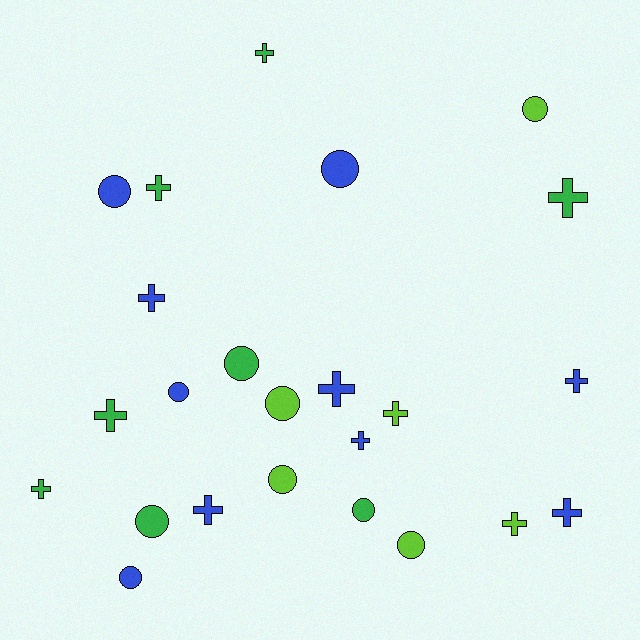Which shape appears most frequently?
Cross, with 13 objects.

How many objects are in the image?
There are 24 objects.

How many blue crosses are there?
There are 6 blue crosses.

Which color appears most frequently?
Blue, with 10 objects.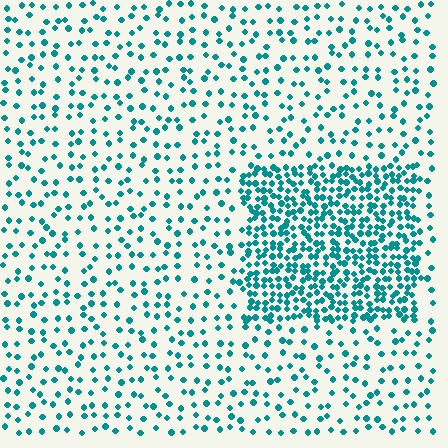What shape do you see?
I see a rectangle.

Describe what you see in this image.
The image contains small teal elements arranged at two different densities. A rectangle-shaped region is visible where the elements are more densely packed than the surrounding area.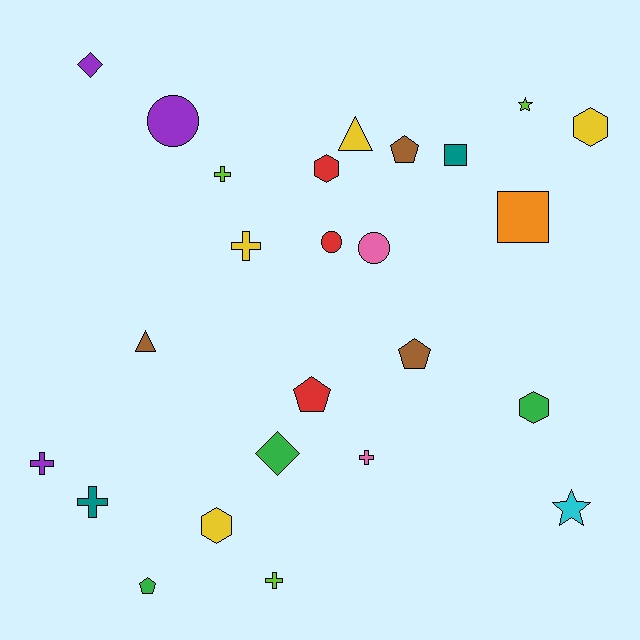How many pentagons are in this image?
There are 4 pentagons.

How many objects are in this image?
There are 25 objects.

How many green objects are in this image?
There are 3 green objects.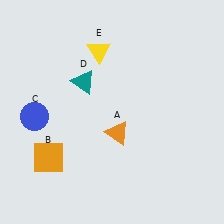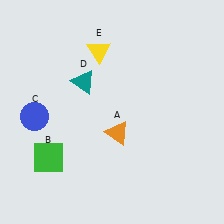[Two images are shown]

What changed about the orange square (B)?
In Image 1, B is orange. In Image 2, it changed to green.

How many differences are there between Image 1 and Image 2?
There is 1 difference between the two images.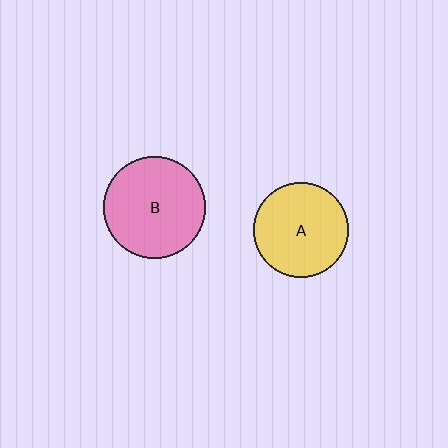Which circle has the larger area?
Circle B (pink).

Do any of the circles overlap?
No, none of the circles overlap.